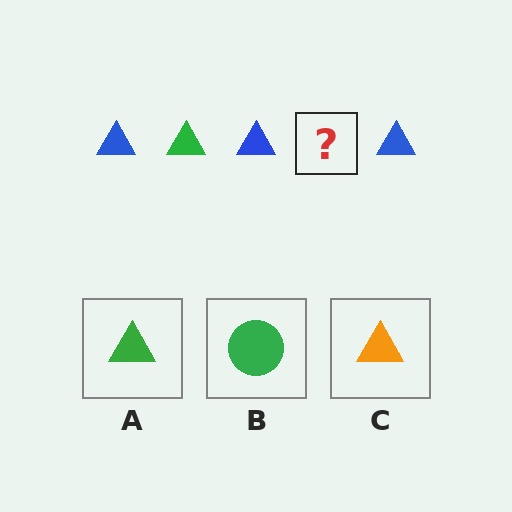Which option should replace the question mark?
Option A.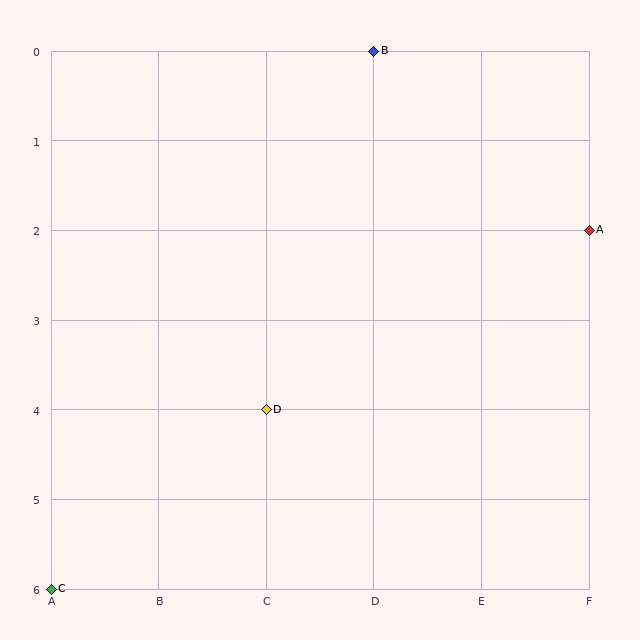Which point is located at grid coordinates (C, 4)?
Point D is at (C, 4).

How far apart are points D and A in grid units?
Points D and A are 3 columns and 2 rows apart (about 3.6 grid units diagonally).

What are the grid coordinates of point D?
Point D is at grid coordinates (C, 4).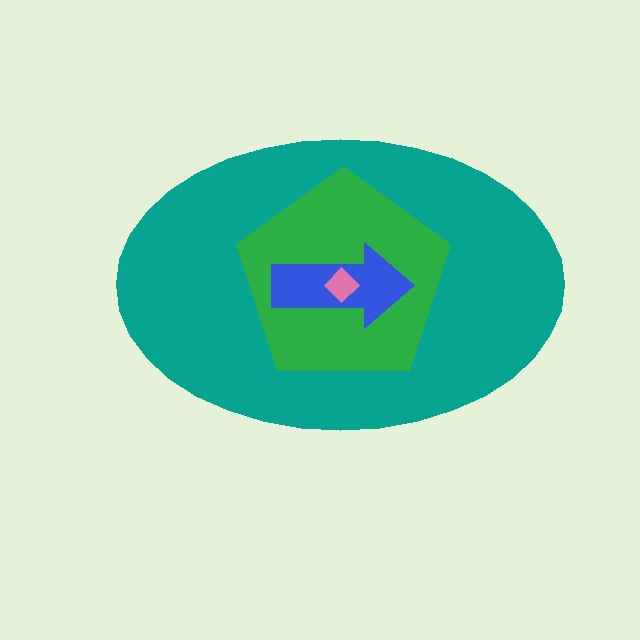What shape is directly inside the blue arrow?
The pink diamond.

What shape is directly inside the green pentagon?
The blue arrow.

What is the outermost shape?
The teal ellipse.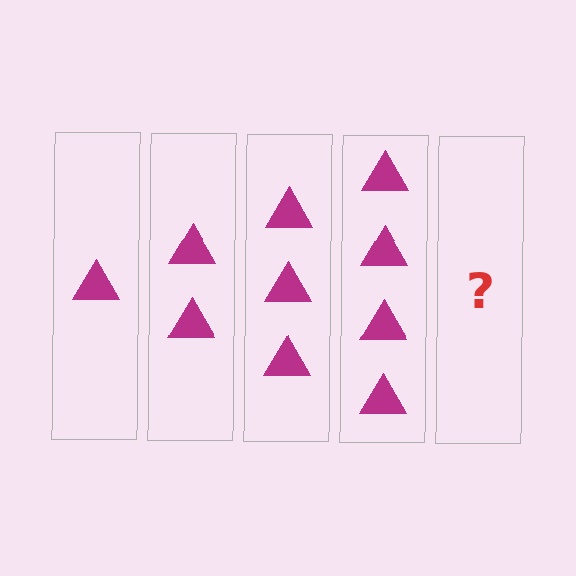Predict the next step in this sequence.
The next step is 5 triangles.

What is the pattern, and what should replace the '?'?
The pattern is that each step adds one more triangle. The '?' should be 5 triangles.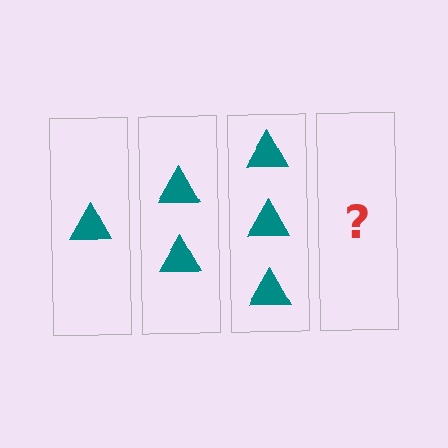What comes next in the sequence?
The next element should be 4 triangles.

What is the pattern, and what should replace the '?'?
The pattern is that each step adds one more triangle. The '?' should be 4 triangles.